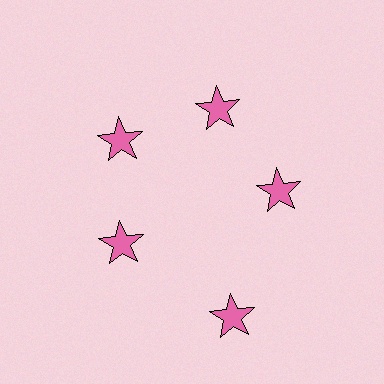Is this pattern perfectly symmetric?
No. The 5 pink stars are arranged in a ring, but one element near the 5 o'clock position is pushed outward from the center, breaking the 5-fold rotational symmetry.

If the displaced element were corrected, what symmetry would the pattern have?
It would have 5-fold rotational symmetry — the pattern would map onto itself every 72 degrees.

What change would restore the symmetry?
The symmetry would be restored by moving it inward, back onto the ring so that all 5 stars sit at equal angles and equal distance from the center.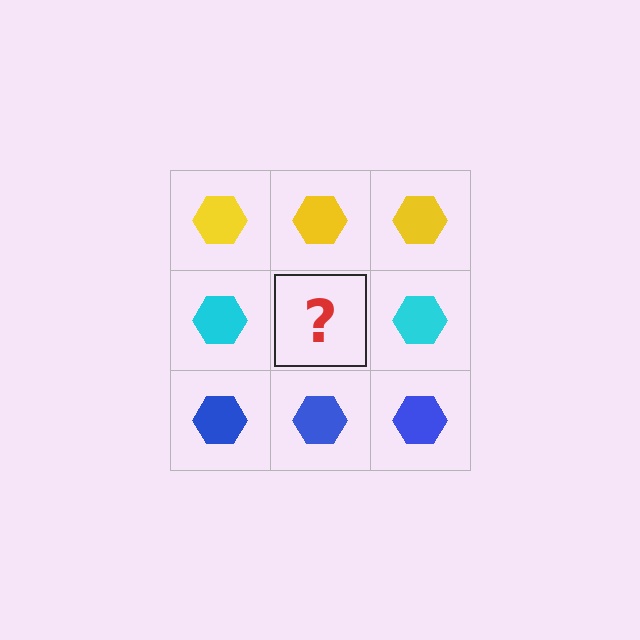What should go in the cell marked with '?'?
The missing cell should contain a cyan hexagon.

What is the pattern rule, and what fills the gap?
The rule is that each row has a consistent color. The gap should be filled with a cyan hexagon.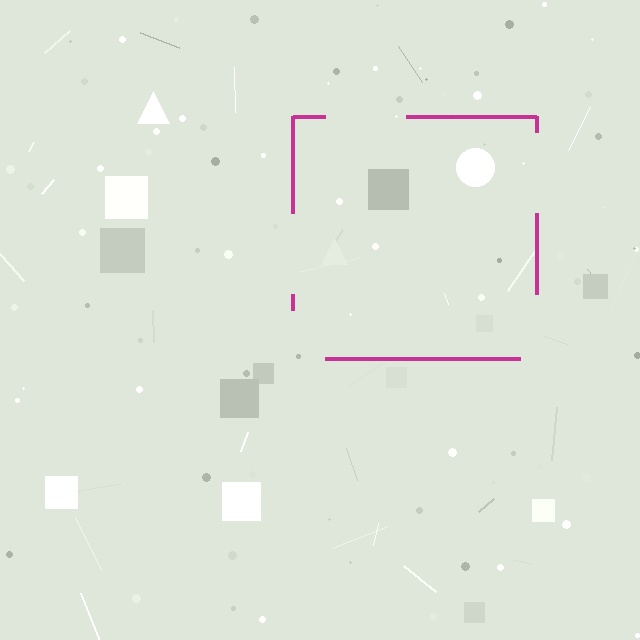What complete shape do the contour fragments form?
The contour fragments form a square.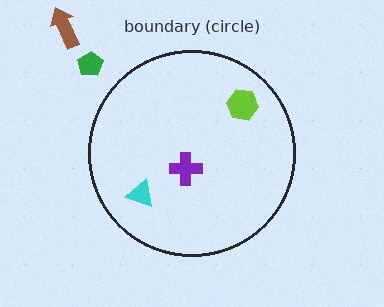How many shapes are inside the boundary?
3 inside, 2 outside.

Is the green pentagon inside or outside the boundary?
Outside.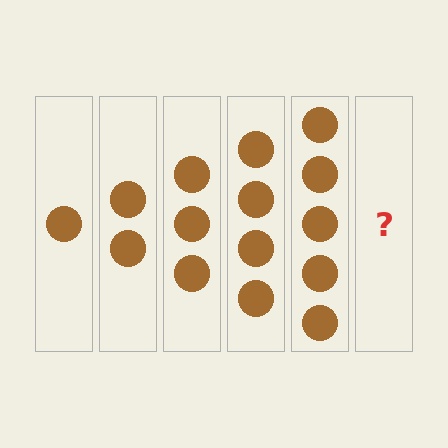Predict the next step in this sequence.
The next step is 6 circles.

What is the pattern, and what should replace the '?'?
The pattern is that each step adds one more circle. The '?' should be 6 circles.